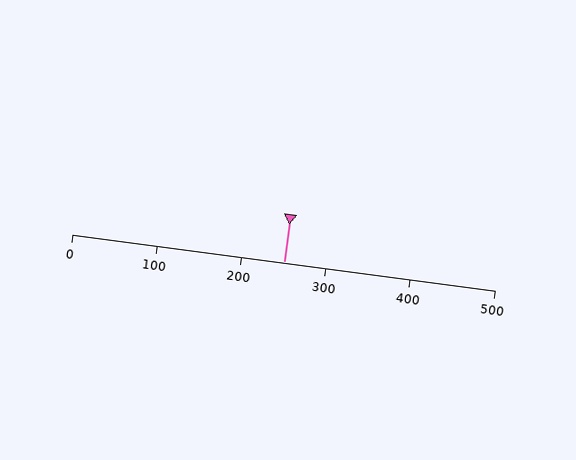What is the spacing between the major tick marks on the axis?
The major ticks are spaced 100 apart.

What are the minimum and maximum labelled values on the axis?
The axis runs from 0 to 500.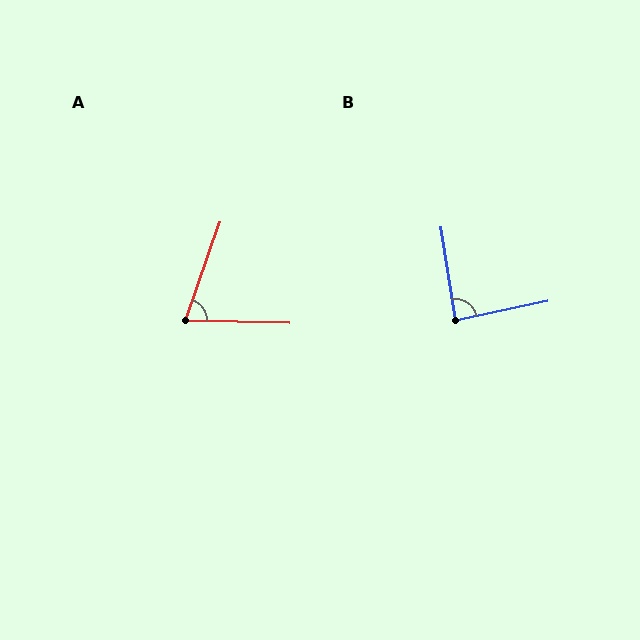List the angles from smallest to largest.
A (72°), B (87°).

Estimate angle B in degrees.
Approximately 87 degrees.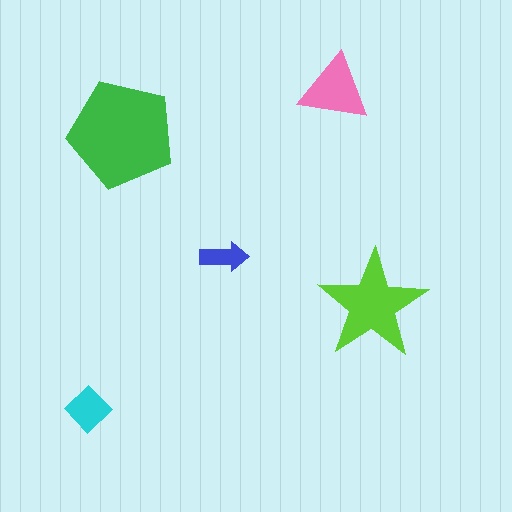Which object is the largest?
The green pentagon.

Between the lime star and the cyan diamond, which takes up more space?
The lime star.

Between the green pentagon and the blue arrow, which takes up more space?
The green pentagon.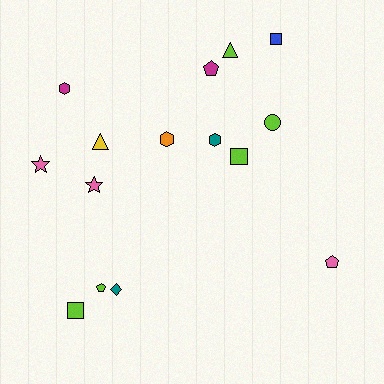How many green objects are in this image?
There are no green objects.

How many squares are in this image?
There are 3 squares.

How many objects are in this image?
There are 15 objects.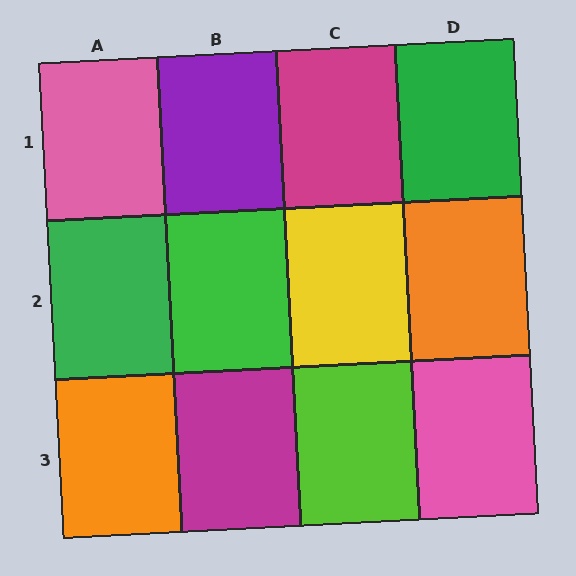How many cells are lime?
1 cell is lime.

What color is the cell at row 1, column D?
Green.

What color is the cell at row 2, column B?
Green.